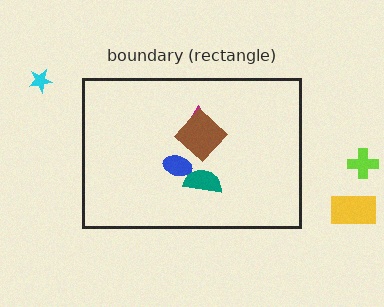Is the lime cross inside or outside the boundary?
Outside.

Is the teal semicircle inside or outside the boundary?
Inside.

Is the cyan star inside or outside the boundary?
Outside.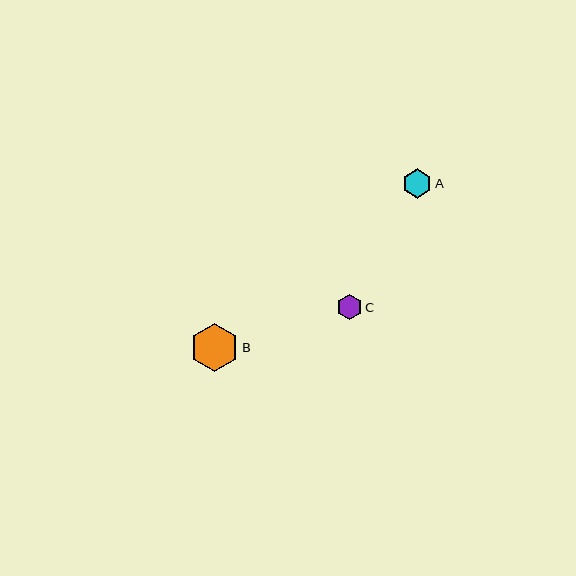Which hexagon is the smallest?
Hexagon C is the smallest with a size of approximately 25 pixels.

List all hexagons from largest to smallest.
From largest to smallest: B, A, C.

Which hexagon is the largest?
Hexagon B is the largest with a size of approximately 49 pixels.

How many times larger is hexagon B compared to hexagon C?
Hexagon B is approximately 1.9 times the size of hexagon C.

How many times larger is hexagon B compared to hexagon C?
Hexagon B is approximately 1.9 times the size of hexagon C.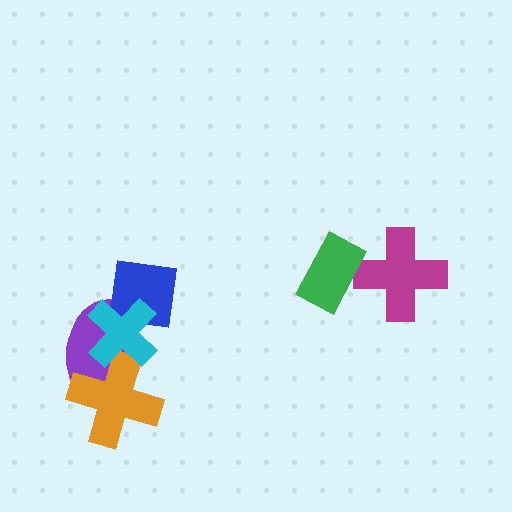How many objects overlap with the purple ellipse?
3 objects overlap with the purple ellipse.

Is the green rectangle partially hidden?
No, no other shape covers it.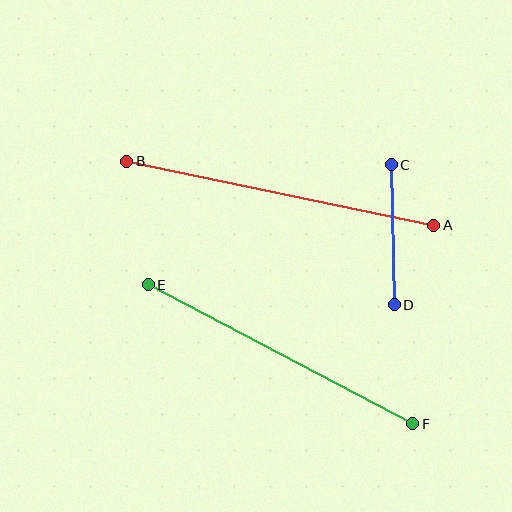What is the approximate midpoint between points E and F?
The midpoint is at approximately (280, 354) pixels.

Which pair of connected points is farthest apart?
Points A and B are farthest apart.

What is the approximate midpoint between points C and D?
The midpoint is at approximately (393, 235) pixels.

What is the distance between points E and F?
The distance is approximately 299 pixels.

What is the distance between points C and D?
The distance is approximately 140 pixels.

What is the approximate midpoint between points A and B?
The midpoint is at approximately (280, 193) pixels.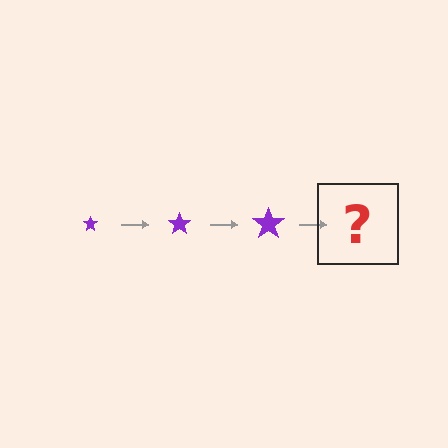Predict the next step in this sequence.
The next step is a purple star, larger than the previous one.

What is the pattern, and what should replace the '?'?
The pattern is that the star gets progressively larger each step. The '?' should be a purple star, larger than the previous one.